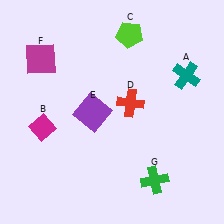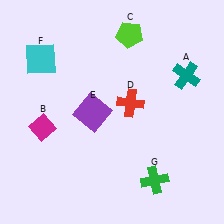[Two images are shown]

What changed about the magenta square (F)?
In Image 1, F is magenta. In Image 2, it changed to cyan.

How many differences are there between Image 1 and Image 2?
There is 1 difference between the two images.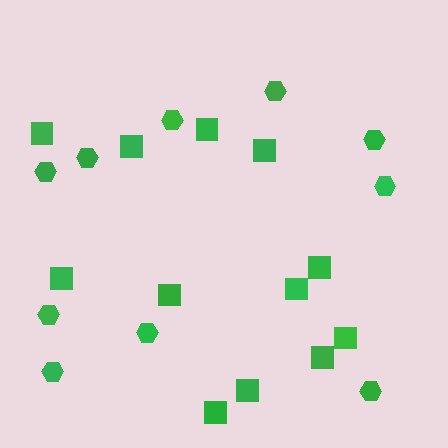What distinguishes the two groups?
There are 2 groups: one group of squares (12) and one group of hexagons (10).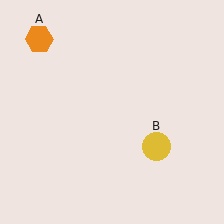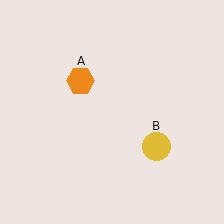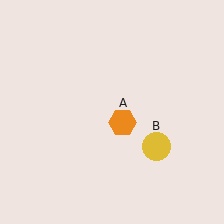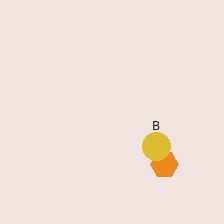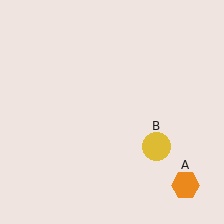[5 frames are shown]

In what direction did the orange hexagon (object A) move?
The orange hexagon (object A) moved down and to the right.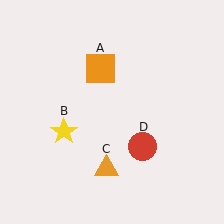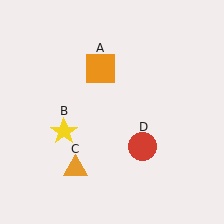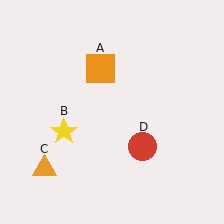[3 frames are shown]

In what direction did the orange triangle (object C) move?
The orange triangle (object C) moved left.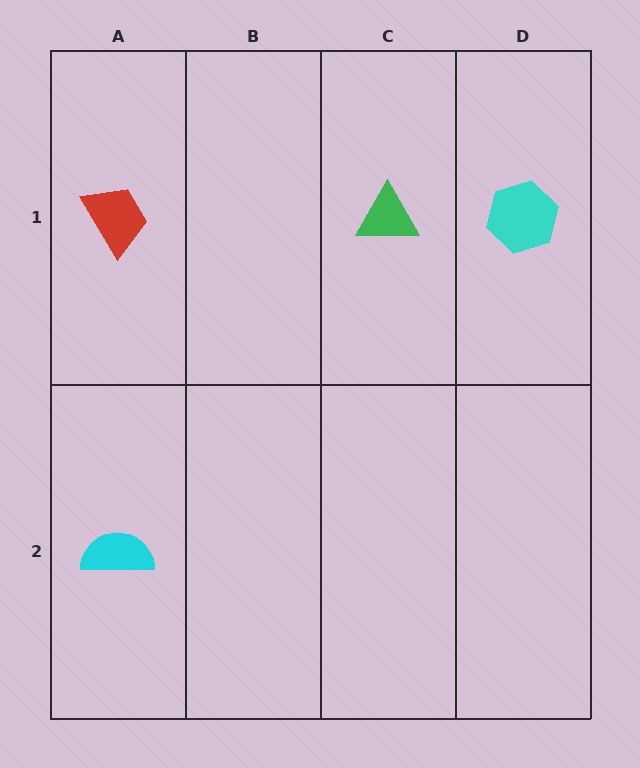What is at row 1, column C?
A green triangle.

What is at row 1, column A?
A red trapezoid.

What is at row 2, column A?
A cyan semicircle.